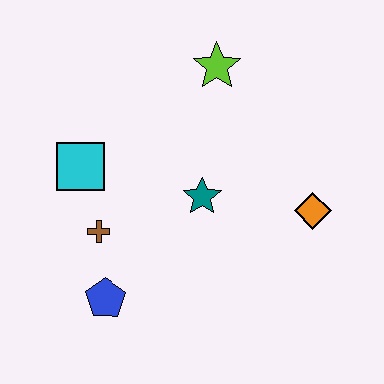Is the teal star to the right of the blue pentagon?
Yes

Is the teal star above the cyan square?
No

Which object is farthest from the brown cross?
The orange diamond is farthest from the brown cross.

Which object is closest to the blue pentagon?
The brown cross is closest to the blue pentagon.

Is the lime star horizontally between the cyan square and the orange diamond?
Yes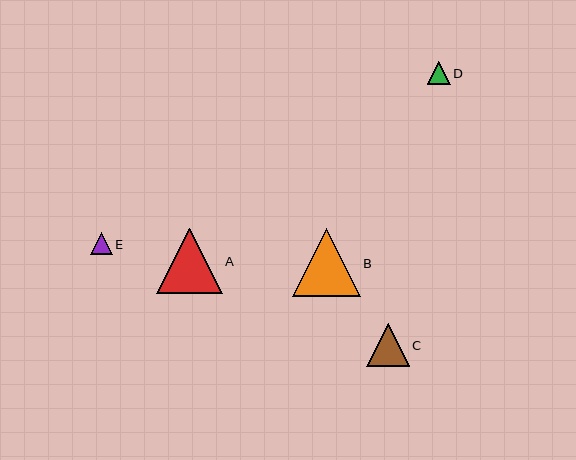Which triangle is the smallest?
Triangle E is the smallest with a size of approximately 22 pixels.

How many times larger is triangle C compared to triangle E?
Triangle C is approximately 1.9 times the size of triangle E.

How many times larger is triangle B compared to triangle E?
Triangle B is approximately 3.1 times the size of triangle E.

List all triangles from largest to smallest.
From largest to smallest: B, A, C, D, E.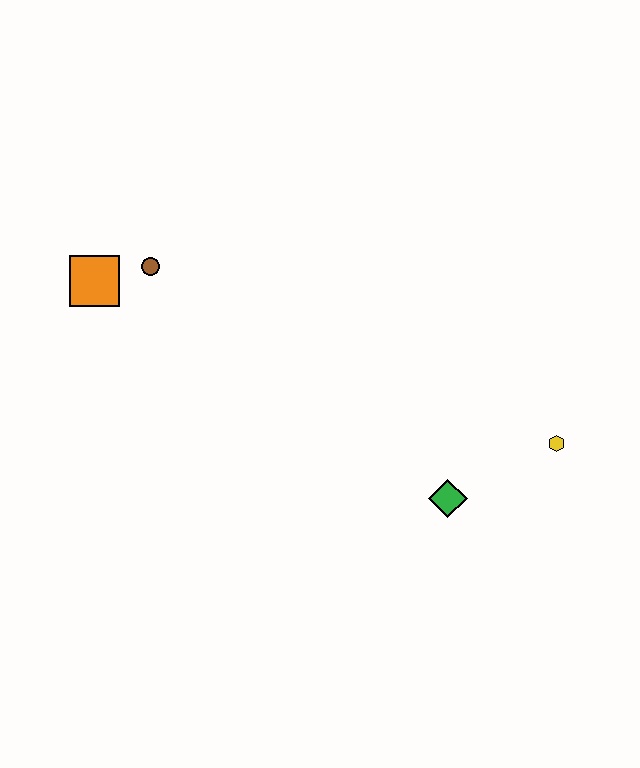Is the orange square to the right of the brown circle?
No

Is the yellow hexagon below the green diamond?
No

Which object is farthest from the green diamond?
The orange square is farthest from the green diamond.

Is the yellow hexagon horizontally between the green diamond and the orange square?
No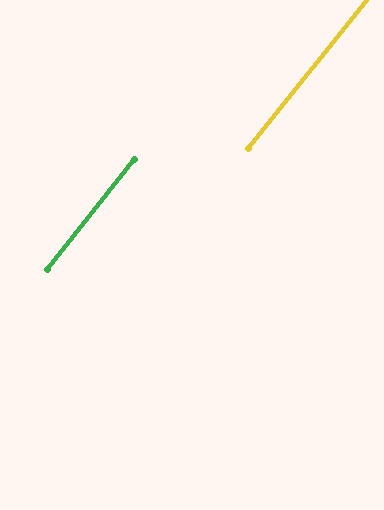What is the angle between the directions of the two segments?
Approximately 0 degrees.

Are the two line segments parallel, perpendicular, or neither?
Parallel — their directions differ by only 0.2°.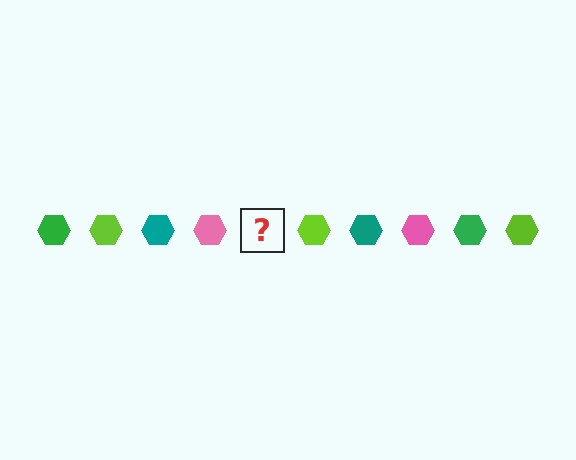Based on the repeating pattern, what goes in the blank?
The blank should be a green hexagon.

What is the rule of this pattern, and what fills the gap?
The rule is that the pattern cycles through green, lime, teal, pink hexagons. The gap should be filled with a green hexagon.